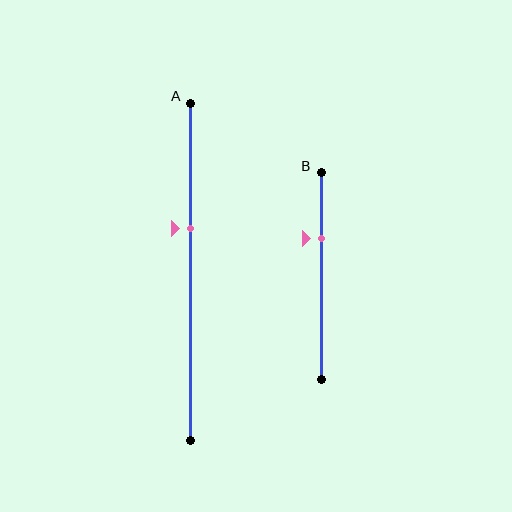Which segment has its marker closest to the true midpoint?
Segment A has its marker closest to the true midpoint.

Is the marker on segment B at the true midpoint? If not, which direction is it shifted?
No, the marker on segment B is shifted upward by about 18% of the segment length.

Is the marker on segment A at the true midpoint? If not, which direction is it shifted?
No, the marker on segment A is shifted upward by about 13% of the segment length.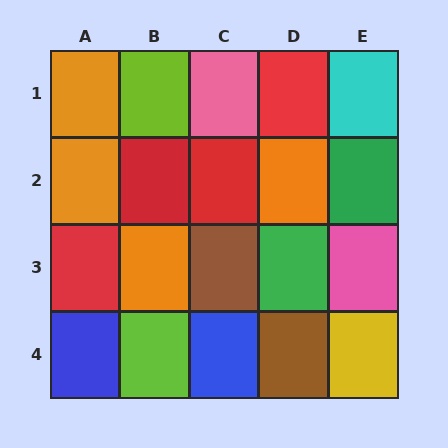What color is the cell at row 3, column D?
Green.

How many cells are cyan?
1 cell is cyan.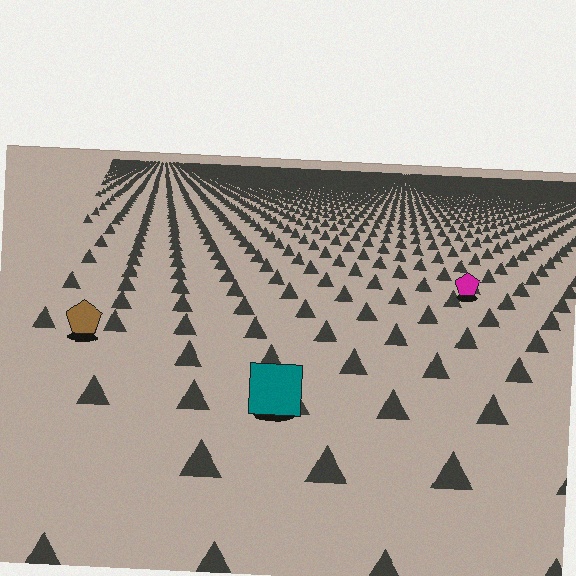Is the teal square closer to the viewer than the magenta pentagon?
Yes. The teal square is closer — you can tell from the texture gradient: the ground texture is coarser near it.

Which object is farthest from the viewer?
The magenta pentagon is farthest from the viewer. It appears smaller and the ground texture around it is denser.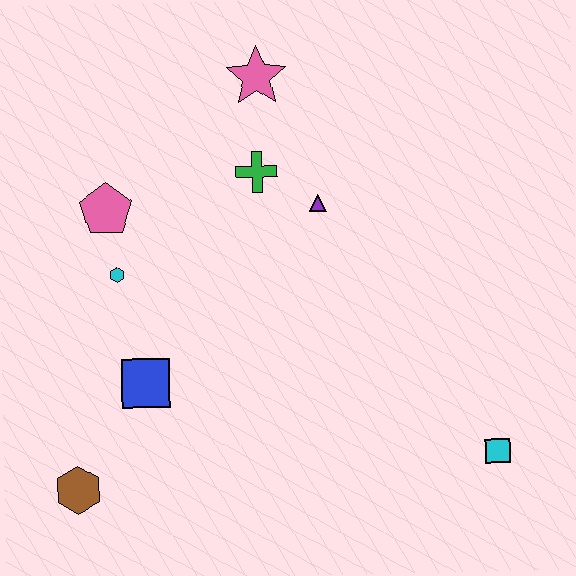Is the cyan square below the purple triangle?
Yes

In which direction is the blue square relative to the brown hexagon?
The blue square is above the brown hexagon.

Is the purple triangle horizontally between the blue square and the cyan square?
Yes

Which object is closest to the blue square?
The cyan hexagon is closest to the blue square.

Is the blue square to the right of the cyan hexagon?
Yes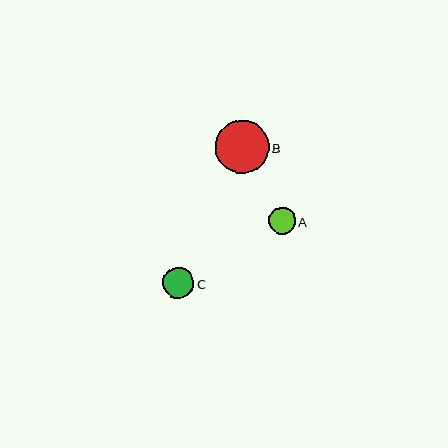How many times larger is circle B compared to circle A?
Circle B is approximately 2.0 times the size of circle A.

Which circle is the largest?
Circle B is the largest with a size of approximately 53 pixels.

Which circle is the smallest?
Circle A is the smallest with a size of approximately 27 pixels.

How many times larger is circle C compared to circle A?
Circle C is approximately 1.2 times the size of circle A.